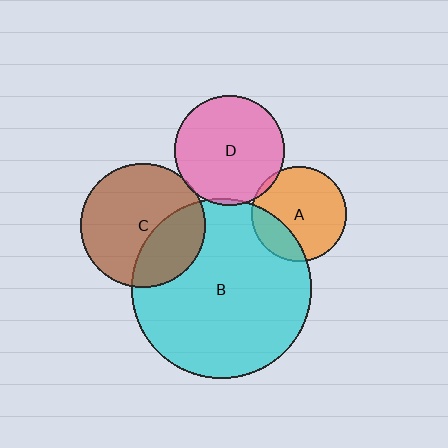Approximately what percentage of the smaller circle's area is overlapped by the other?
Approximately 35%.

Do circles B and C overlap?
Yes.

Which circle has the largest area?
Circle B (cyan).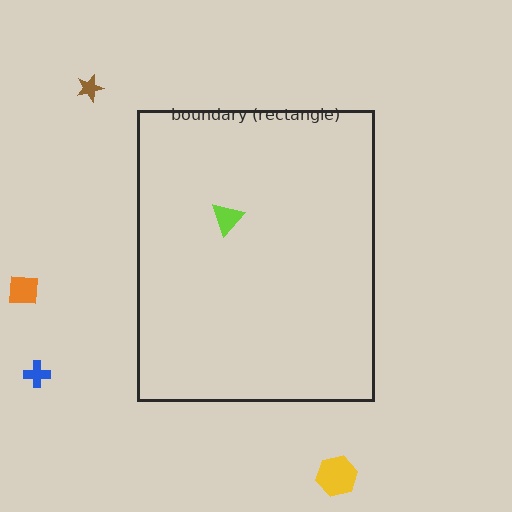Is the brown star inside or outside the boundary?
Outside.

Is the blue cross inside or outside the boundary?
Outside.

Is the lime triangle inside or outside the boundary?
Inside.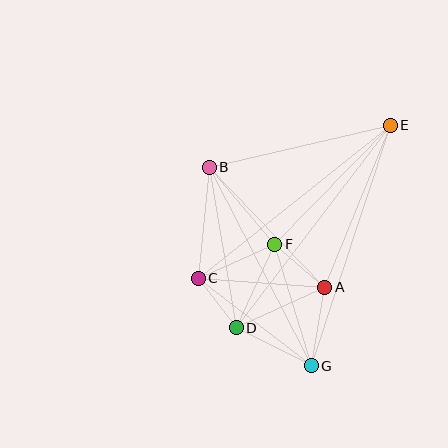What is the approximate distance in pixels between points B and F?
The distance between B and F is approximately 101 pixels.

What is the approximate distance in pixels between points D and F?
The distance between D and F is approximately 92 pixels.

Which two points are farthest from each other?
Points D and E are farthest from each other.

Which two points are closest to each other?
Points C and D are closest to each other.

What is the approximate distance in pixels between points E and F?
The distance between E and F is approximately 166 pixels.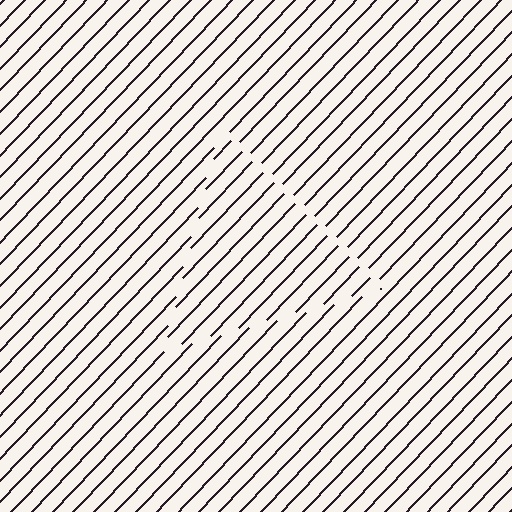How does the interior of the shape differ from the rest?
The interior of the shape contains the same grating, shifted by half a period — the contour is defined by the phase discontinuity where line-ends from the inner and outer gratings abut.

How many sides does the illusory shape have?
3 sides — the line-ends trace a triangle.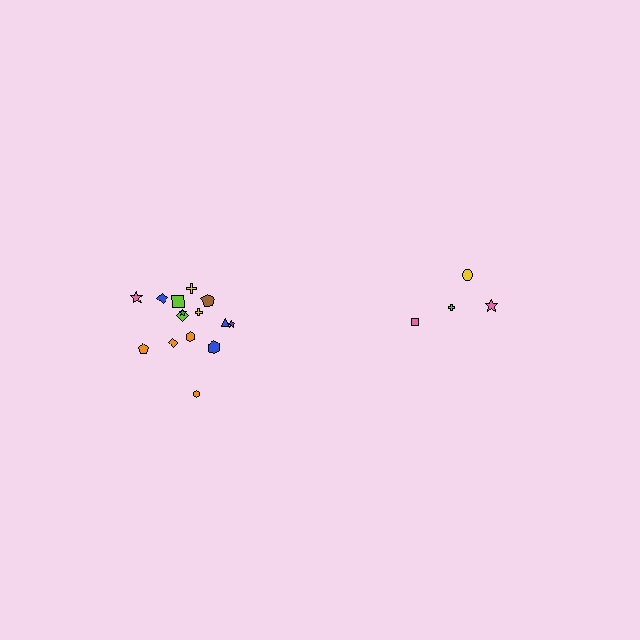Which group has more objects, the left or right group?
The left group.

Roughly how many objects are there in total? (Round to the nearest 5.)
Roughly 20 objects in total.